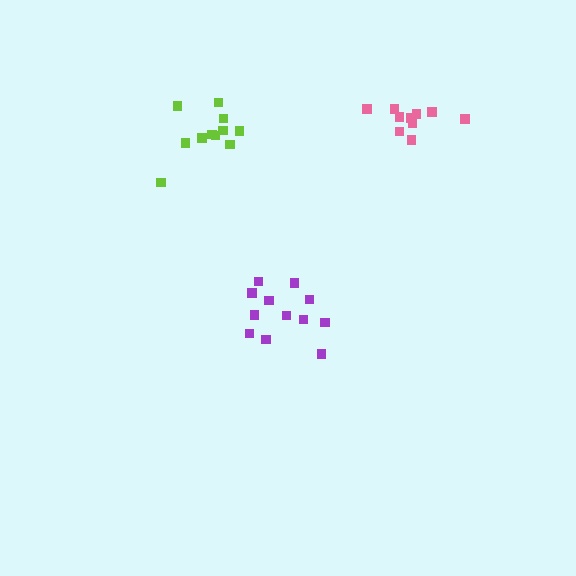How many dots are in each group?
Group 1: 12 dots, Group 2: 11 dots, Group 3: 10 dots (33 total).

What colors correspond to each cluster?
The clusters are colored: purple, lime, pink.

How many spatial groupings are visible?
There are 3 spatial groupings.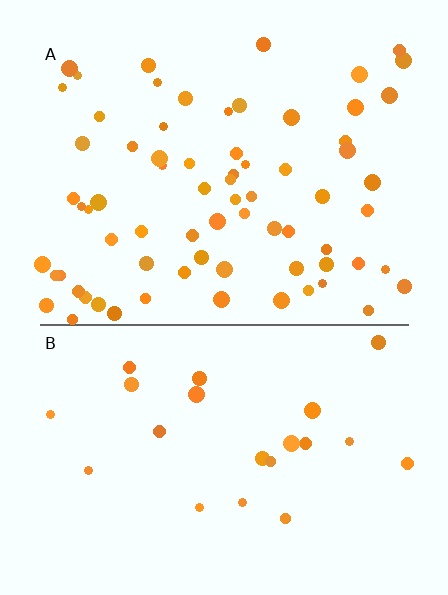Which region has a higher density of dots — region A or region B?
A (the top).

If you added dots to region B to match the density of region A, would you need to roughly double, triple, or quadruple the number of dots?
Approximately triple.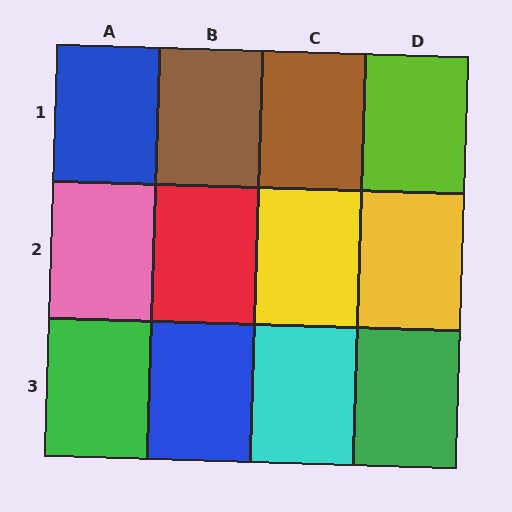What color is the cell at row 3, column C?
Cyan.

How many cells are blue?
2 cells are blue.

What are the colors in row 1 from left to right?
Blue, brown, brown, lime.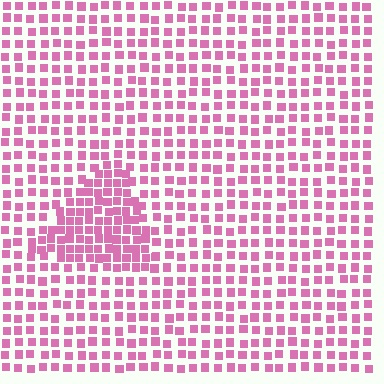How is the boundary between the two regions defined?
The boundary is defined by a change in element density (approximately 1.8x ratio). All elements are the same color, size, and shape.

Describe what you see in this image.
The image contains small pink elements arranged at two different densities. A triangle-shaped region is visible where the elements are more densely packed than the surrounding area.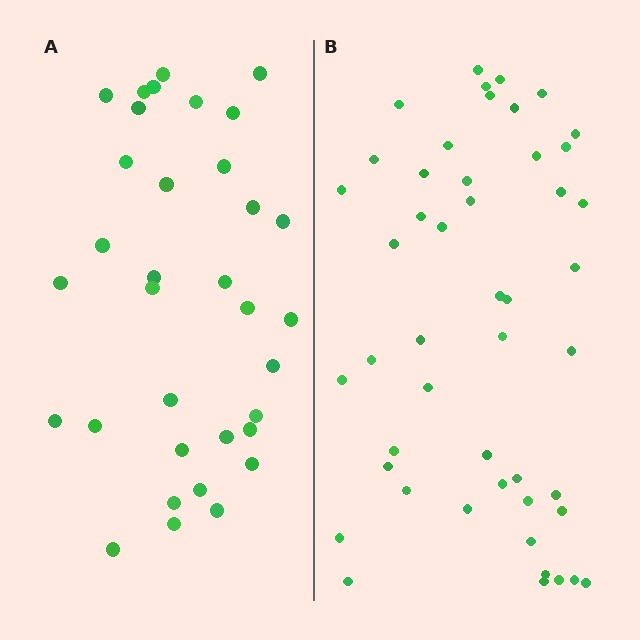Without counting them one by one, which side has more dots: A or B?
Region B (the right region) has more dots.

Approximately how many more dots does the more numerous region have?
Region B has approximately 15 more dots than region A.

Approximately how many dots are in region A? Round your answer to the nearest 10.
About 30 dots. (The exact count is 34, which rounds to 30.)